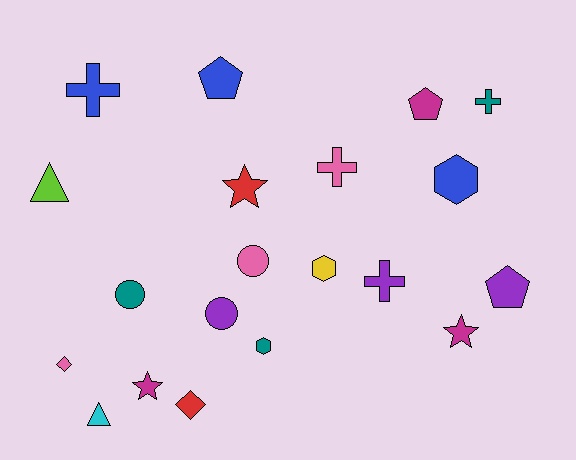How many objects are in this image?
There are 20 objects.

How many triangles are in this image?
There are 2 triangles.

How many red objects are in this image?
There are 2 red objects.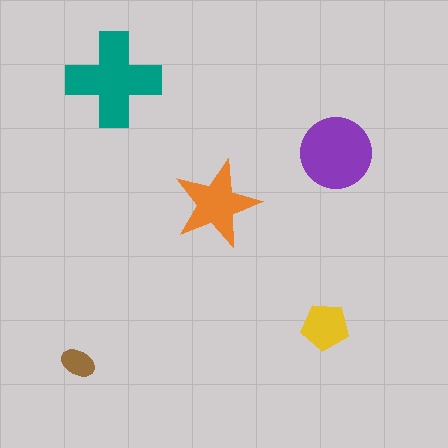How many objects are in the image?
There are 5 objects in the image.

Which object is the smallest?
The brown ellipse.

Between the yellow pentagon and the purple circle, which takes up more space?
The purple circle.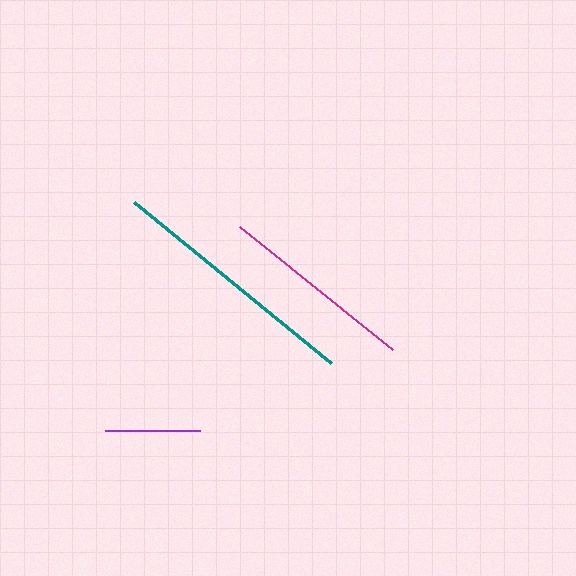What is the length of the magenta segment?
The magenta segment is approximately 197 pixels long.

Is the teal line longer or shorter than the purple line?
The teal line is longer than the purple line.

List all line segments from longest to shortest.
From longest to shortest: teal, magenta, purple.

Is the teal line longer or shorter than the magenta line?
The teal line is longer than the magenta line.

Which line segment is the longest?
The teal line is the longest at approximately 255 pixels.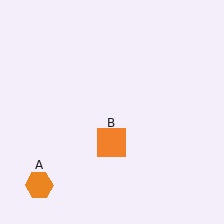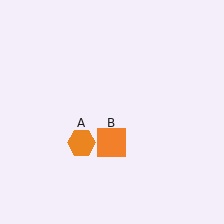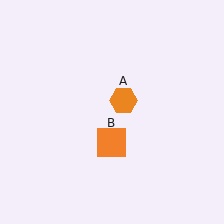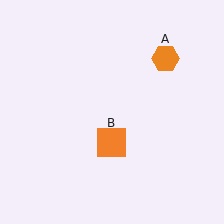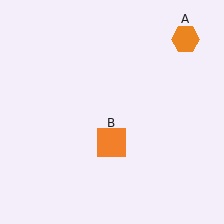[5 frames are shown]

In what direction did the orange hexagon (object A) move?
The orange hexagon (object A) moved up and to the right.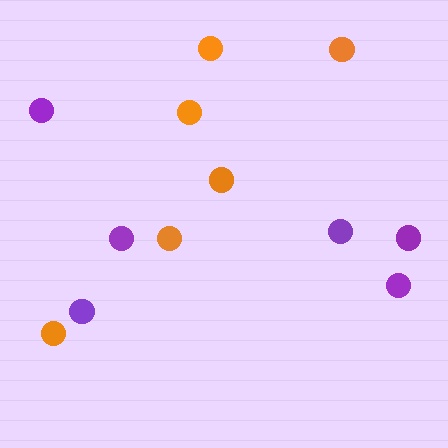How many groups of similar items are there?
There are 2 groups: one group of purple circles (6) and one group of orange circles (6).